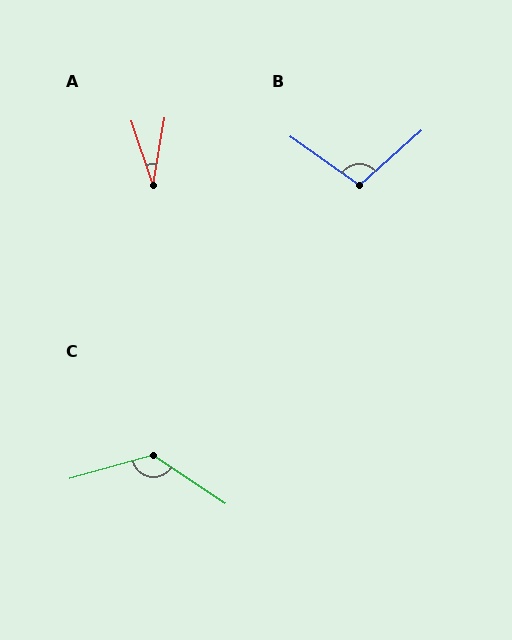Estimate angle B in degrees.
Approximately 103 degrees.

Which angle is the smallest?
A, at approximately 28 degrees.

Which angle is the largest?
C, at approximately 131 degrees.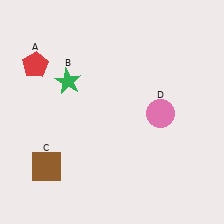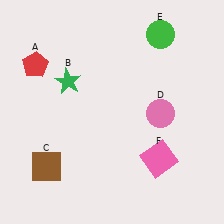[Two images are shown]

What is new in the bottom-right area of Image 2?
A pink square (F) was added in the bottom-right area of Image 2.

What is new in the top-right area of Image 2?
A green circle (E) was added in the top-right area of Image 2.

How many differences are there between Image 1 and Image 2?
There are 2 differences between the two images.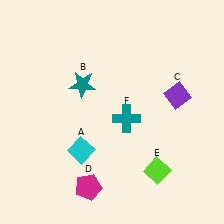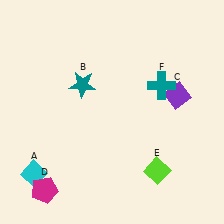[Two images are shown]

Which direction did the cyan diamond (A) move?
The cyan diamond (A) moved left.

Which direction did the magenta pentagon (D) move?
The magenta pentagon (D) moved left.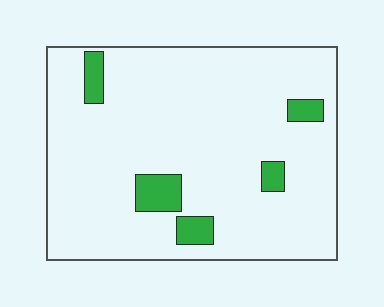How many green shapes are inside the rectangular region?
5.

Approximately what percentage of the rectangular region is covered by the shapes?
Approximately 10%.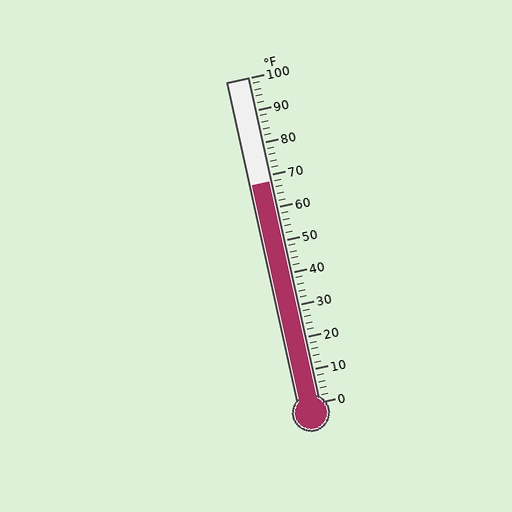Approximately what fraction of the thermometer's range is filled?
The thermometer is filled to approximately 70% of its range.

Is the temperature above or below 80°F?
The temperature is below 80°F.